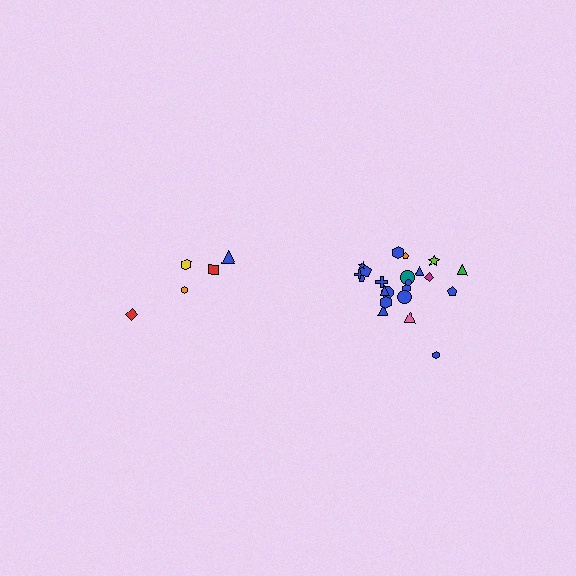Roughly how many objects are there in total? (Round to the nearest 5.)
Roughly 25 objects in total.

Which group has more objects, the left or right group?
The right group.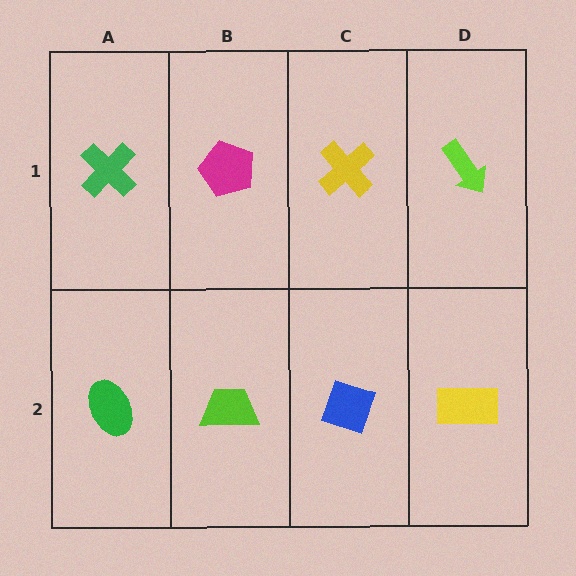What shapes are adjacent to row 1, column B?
A lime trapezoid (row 2, column B), a green cross (row 1, column A), a yellow cross (row 1, column C).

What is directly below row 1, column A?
A green ellipse.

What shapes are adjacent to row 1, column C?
A blue diamond (row 2, column C), a magenta pentagon (row 1, column B), a lime arrow (row 1, column D).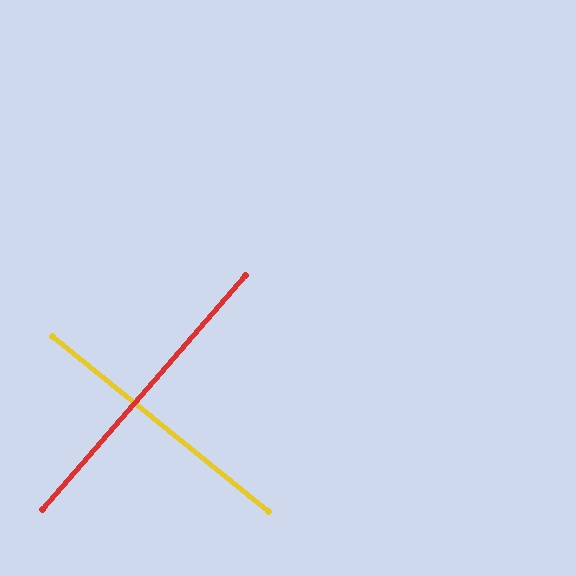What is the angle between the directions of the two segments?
Approximately 88 degrees.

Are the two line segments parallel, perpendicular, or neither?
Perpendicular — they meet at approximately 88°.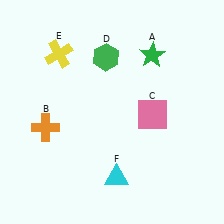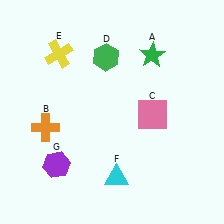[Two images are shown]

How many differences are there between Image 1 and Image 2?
There is 1 difference between the two images.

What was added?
A purple hexagon (G) was added in Image 2.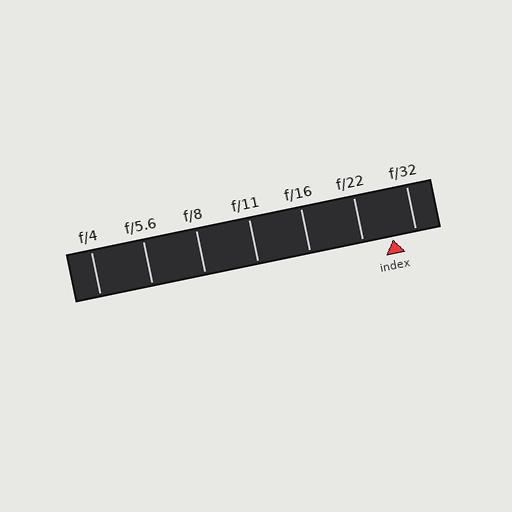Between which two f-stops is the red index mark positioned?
The index mark is between f/22 and f/32.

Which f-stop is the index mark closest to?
The index mark is closest to f/32.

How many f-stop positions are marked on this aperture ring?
There are 7 f-stop positions marked.